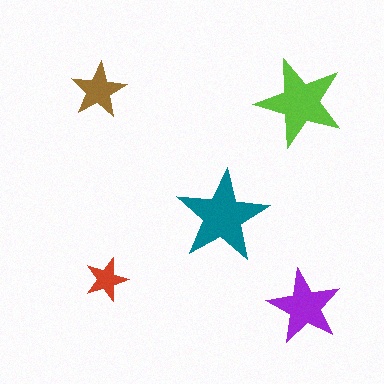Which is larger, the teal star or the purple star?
The teal one.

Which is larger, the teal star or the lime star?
The teal one.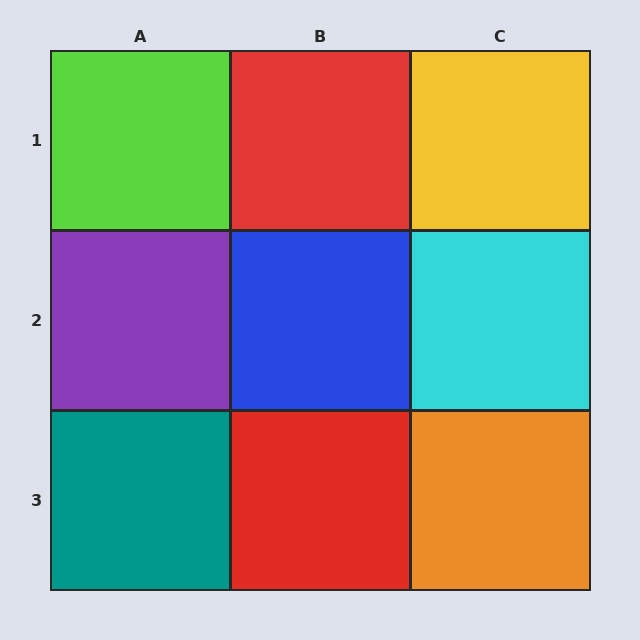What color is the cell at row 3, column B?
Red.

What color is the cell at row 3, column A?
Teal.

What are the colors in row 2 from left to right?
Purple, blue, cyan.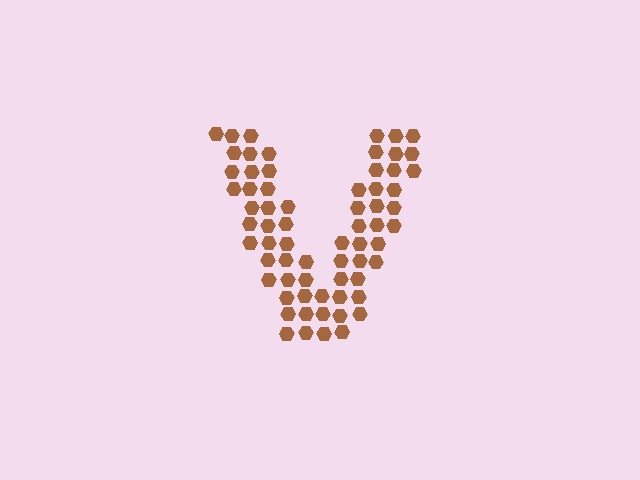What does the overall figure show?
The overall figure shows the letter V.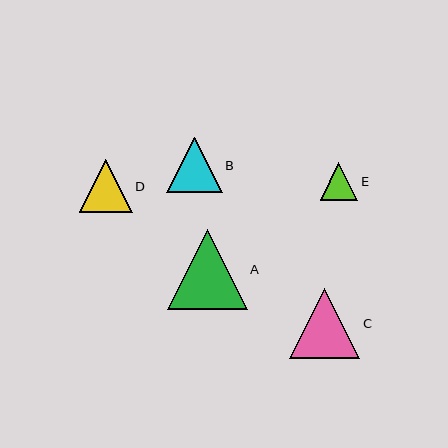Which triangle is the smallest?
Triangle E is the smallest with a size of approximately 38 pixels.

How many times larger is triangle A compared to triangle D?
Triangle A is approximately 1.5 times the size of triangle D.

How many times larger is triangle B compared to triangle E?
Triangle B is approximately 1.5 times the size of triangle E.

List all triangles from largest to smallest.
From largest to smallest: A, C, B, D, E.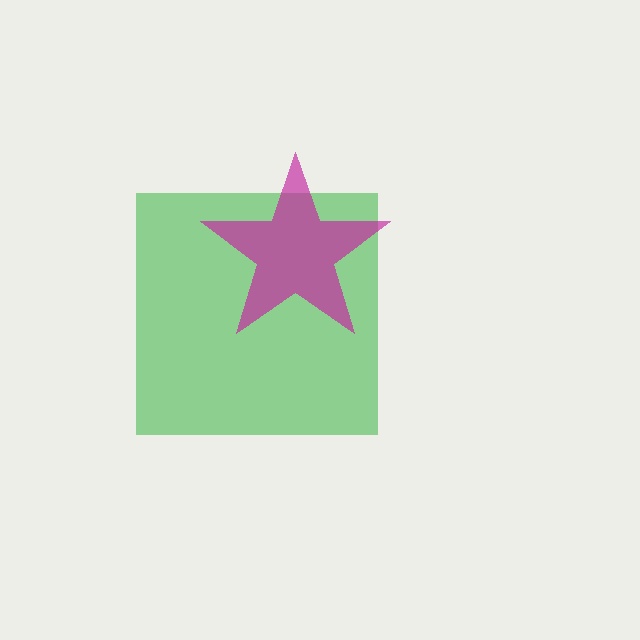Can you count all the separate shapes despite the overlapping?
Yes, there are 2 separate shapes.